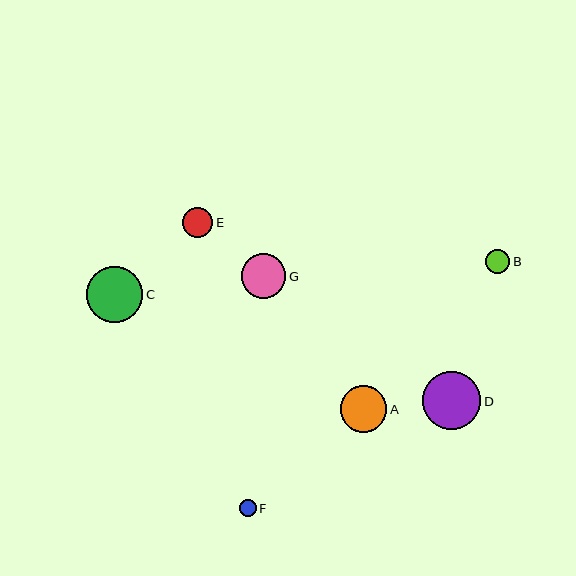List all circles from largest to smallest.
From largest to smallest: D, C, A, G, E, B, F.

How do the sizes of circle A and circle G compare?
Circle A and circle G are approximately the same size.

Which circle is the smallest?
Circle F is the smallest with a size of approximately 17 pixels.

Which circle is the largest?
Circle D is the largest with a size of approximately 58 pixels.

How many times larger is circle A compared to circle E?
Circle A is approximately 1.5 times the size of circle E.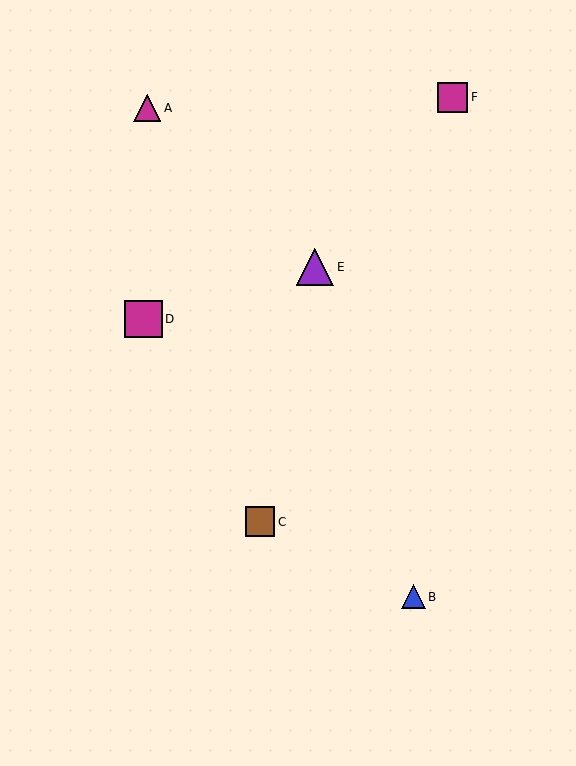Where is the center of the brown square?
The center of the brown square is at (260, 522).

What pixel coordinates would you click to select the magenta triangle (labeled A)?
Click at (147, 108) to select the magenta triangle A.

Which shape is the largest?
The magenta square (labeled D) is the largest.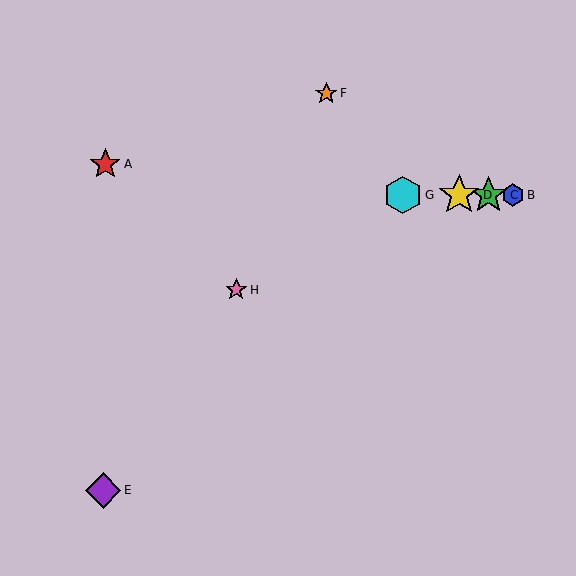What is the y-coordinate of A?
Object A is at y≈164.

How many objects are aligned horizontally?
4 objects (B, C, D, G) are aligned horizontally.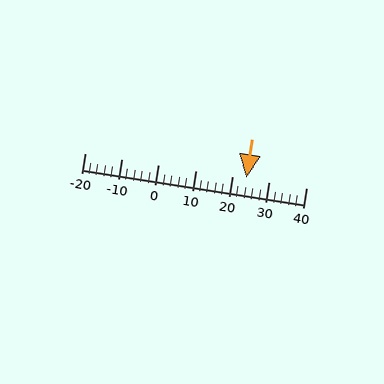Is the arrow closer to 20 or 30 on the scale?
The arrow is closer to 20.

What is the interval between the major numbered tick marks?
The major tick marks are spaced 10 units apart.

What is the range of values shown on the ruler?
The ruler shows values from -20 to 40.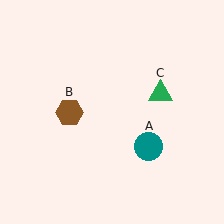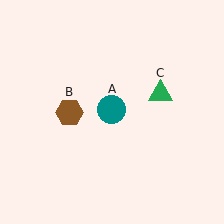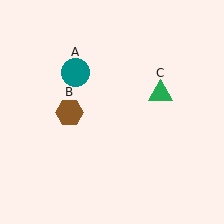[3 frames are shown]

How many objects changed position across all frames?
1 object changed position: teal circle (object A).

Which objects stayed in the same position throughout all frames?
Brown hexagon (object B) and green triangle (object C) remained stationary.